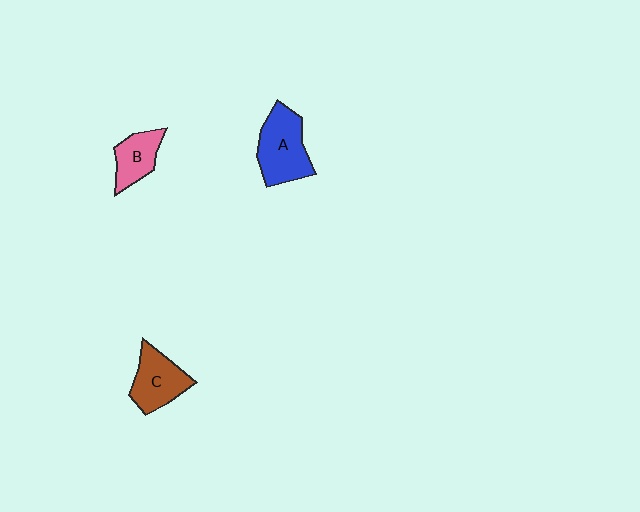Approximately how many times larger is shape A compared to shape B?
Approximately 1.6 times.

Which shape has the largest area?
Shape A (blue).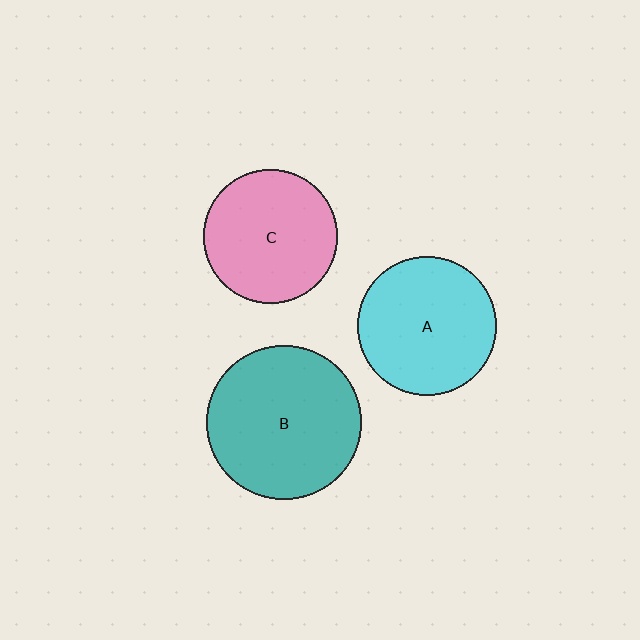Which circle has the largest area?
Circle B (teal).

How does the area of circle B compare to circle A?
Approximately 1.2 times.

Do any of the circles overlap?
No, none of the circles overlap.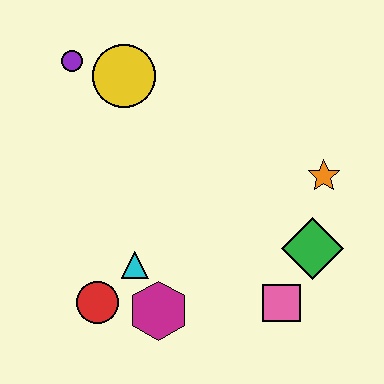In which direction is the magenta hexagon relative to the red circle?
The magenta hexagon is to the right of the red circle.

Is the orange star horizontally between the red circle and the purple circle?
No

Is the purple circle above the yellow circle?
Yes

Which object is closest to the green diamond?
The pink square is closest to the green diamond.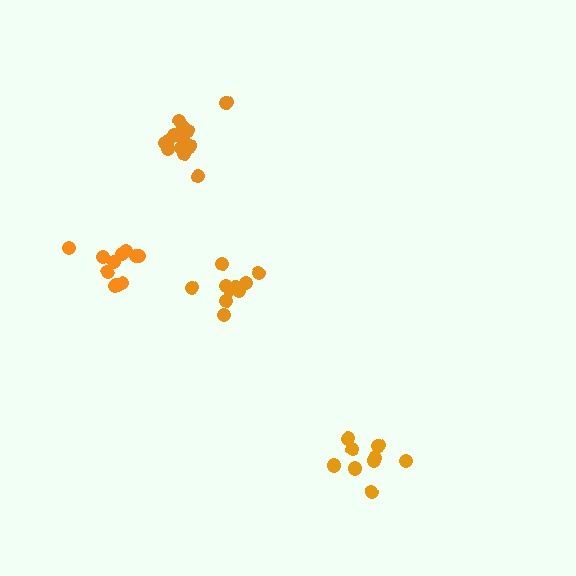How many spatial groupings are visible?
There are 4 spatial groupings.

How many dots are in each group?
Group 1: 9 dots, Group 2: 12 dots, Group 3: 10 dots, Group 4: 13 dots (44 total).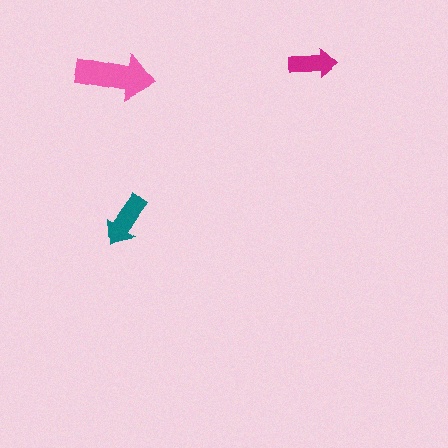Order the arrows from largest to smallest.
the pink one, the teal one, the magenta one.